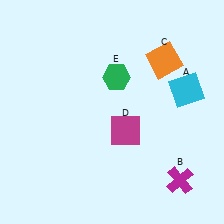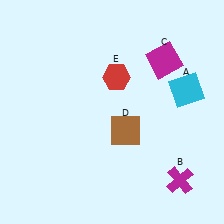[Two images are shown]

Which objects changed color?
C changed from orange to magenta. D changed from magenta to brown. E changed from green to red.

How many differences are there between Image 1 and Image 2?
There are 3 differences between the two images.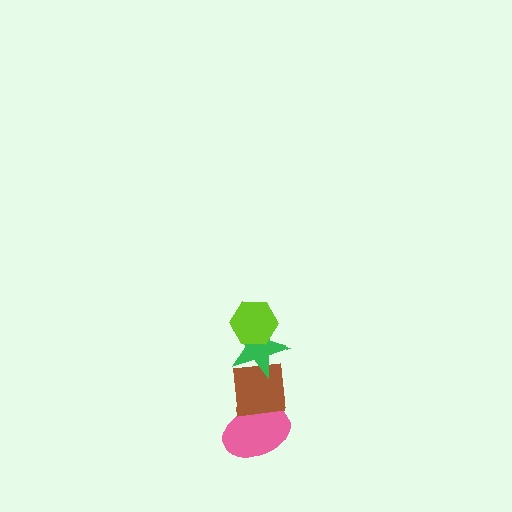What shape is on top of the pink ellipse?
The brown square is on top of the pink ellipse.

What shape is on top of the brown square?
The green star is on top of the brown square.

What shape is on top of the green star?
The lime hexagon is on top of the green star.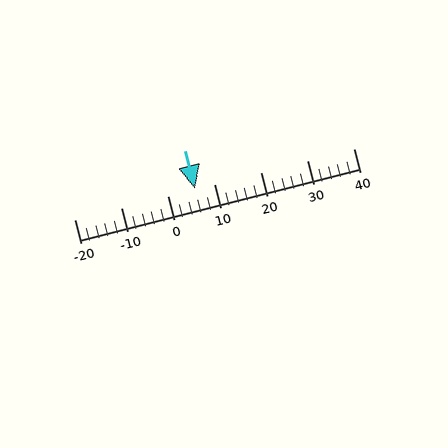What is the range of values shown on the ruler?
The ruler shows values from -20 to 40.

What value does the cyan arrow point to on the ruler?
The cyan arrow points to approximately 6.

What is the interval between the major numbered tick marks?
The major tick marks are spaced 10 units apart.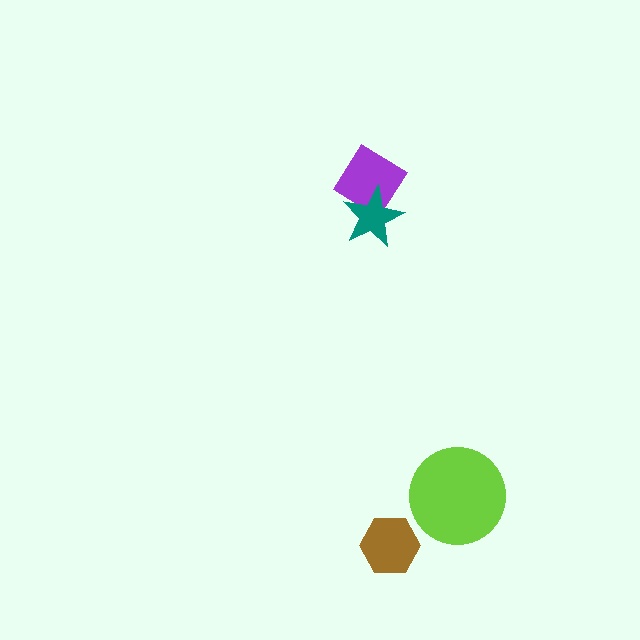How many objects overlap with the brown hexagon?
0 objects overlap with the brown hexagon.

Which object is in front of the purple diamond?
The teal star is in front of the purple diamond.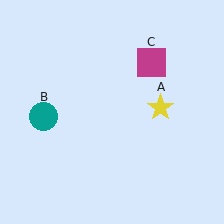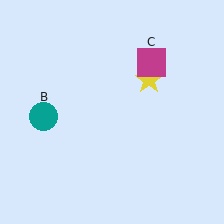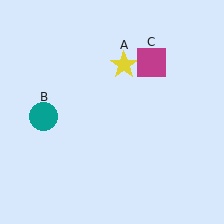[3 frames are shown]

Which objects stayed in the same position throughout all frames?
Teal circle (object B) and magenta square (object C) remained stationary.